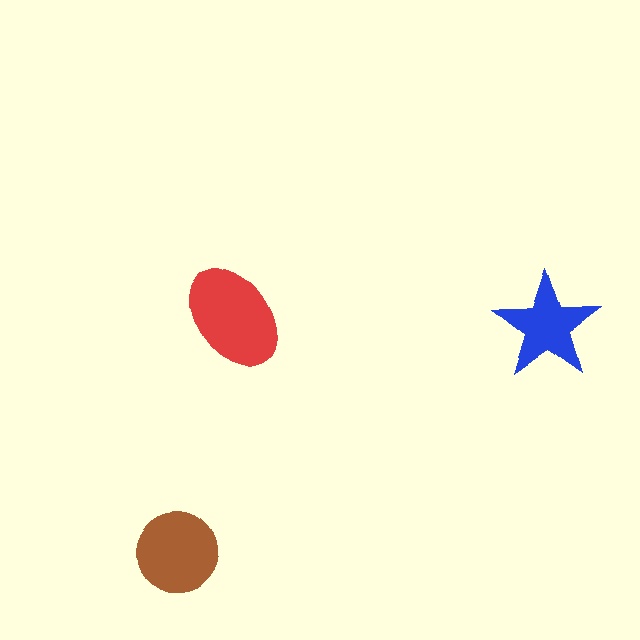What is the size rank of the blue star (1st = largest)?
3rd.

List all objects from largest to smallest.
The red ellipse, the brown circle, the blue star.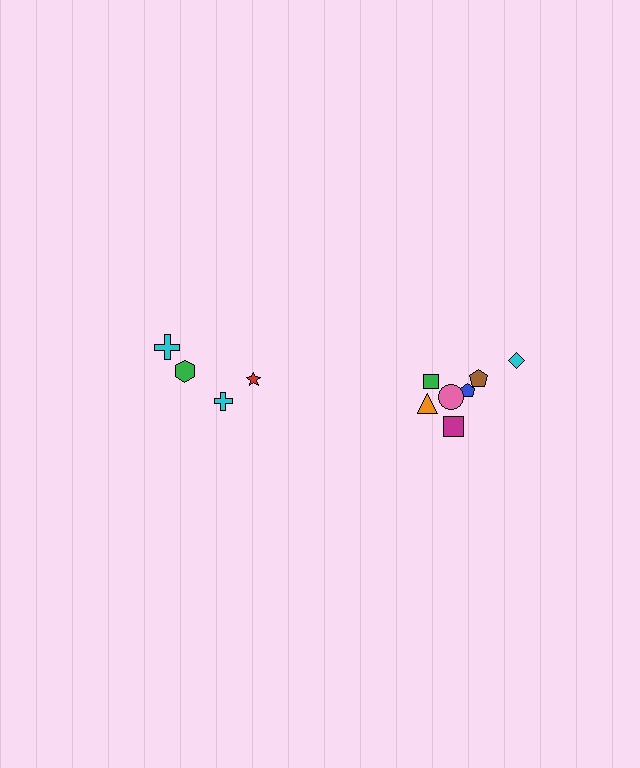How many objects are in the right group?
There are 7 objects.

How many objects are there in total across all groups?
There are 11 objects.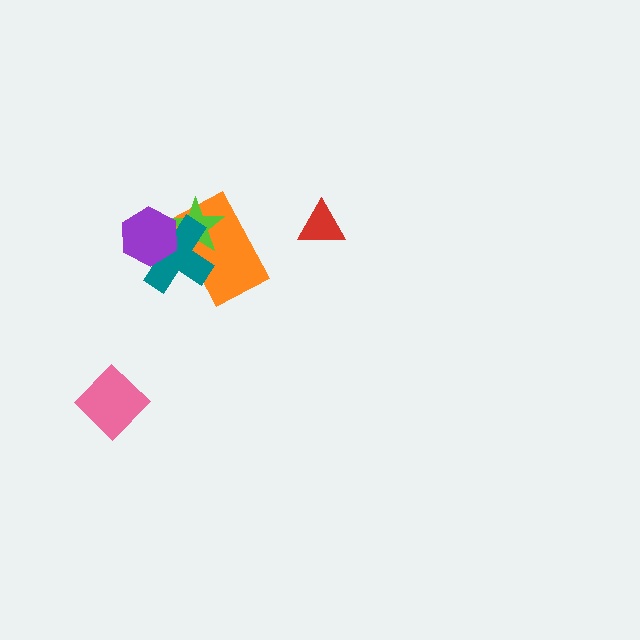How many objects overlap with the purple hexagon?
3 objects overlap with the purple hexagon.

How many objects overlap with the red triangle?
0 objects overlap with the red triangle.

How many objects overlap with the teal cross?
3 objects overlap with the teal cross.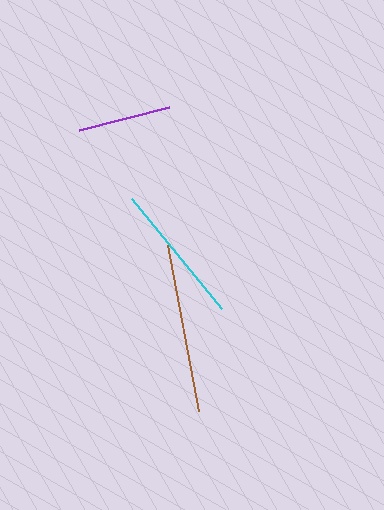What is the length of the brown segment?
The brown segment is approximately 168 pixels long.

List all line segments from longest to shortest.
From longest to shortest: brown, cyan, purple.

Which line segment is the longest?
The brown line is the longest at approximately 168 pixels.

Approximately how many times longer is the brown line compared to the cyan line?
The brown line is approximately 1.2 times the length of the cyan line.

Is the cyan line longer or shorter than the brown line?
The brown line is longer than the cyan line.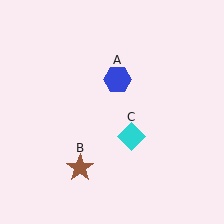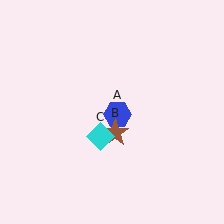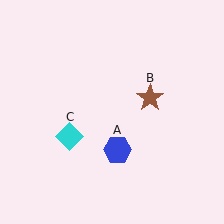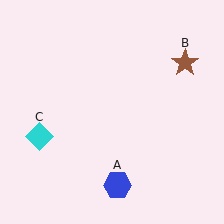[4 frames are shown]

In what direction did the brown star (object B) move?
The brown star (object B) moved up and to the right.